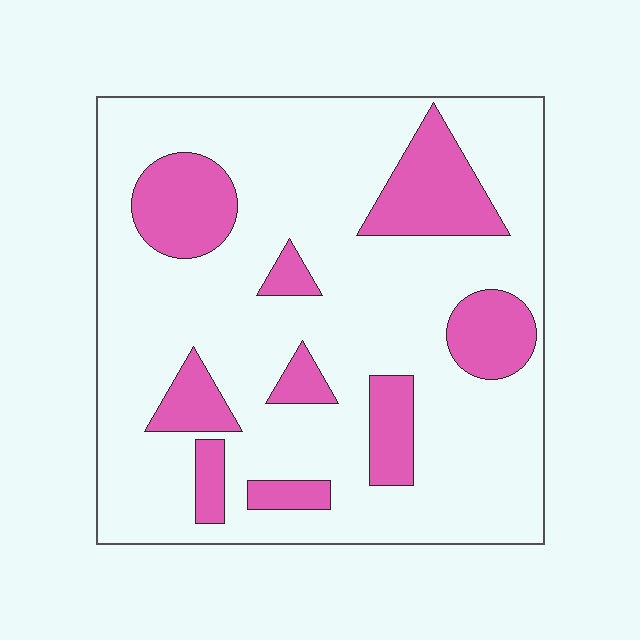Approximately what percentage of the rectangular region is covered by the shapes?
Approximately 20%.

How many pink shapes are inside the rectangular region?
9.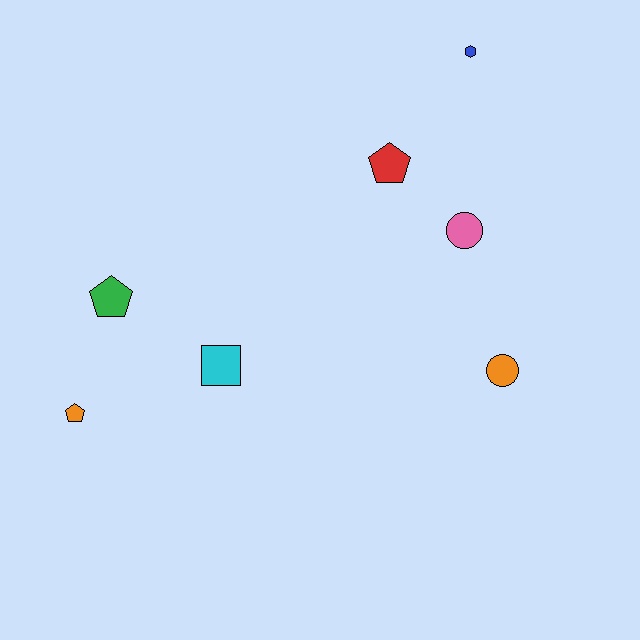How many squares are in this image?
There is 1 square.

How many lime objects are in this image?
There are no lime objects.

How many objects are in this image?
There are 7 objects.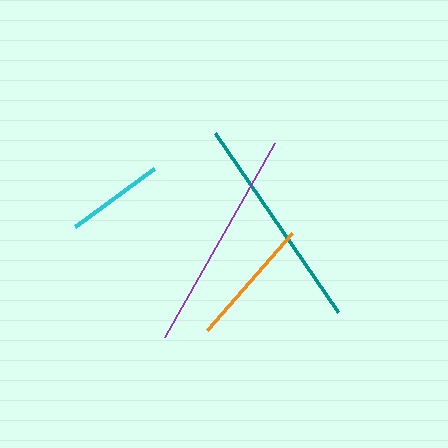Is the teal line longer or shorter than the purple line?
The purple line is longer than the teal line.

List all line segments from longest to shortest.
From longest to shortest: purple, teal, orange, cyan.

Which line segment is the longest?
The purple line is the longest at approximately 223 pixels.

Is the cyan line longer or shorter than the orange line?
The orange line is longer than the cyan line.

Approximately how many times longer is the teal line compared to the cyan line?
The teal line is approximately 2.2 times the length of the cyan line.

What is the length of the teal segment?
The teal segment is approximately 217 pixels long.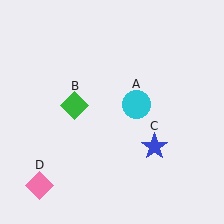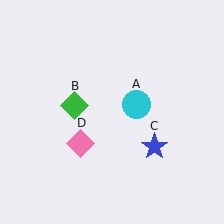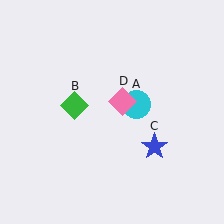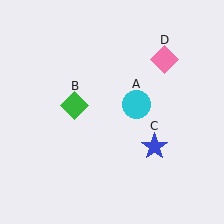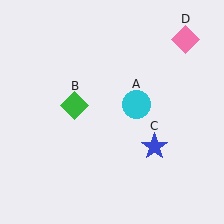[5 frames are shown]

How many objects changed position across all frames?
1 object changed position: pink diamond (object D).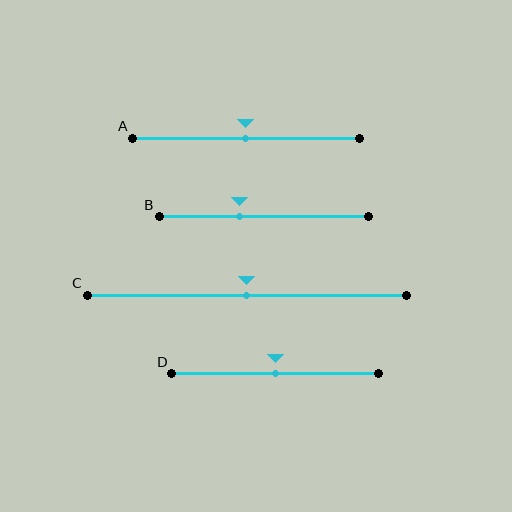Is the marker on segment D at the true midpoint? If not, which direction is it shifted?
Yes, the marker on segment D is at the true midpoint.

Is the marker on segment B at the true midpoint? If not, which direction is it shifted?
No, the marker on segment B is shifted to the left by about 12% of the segment length.